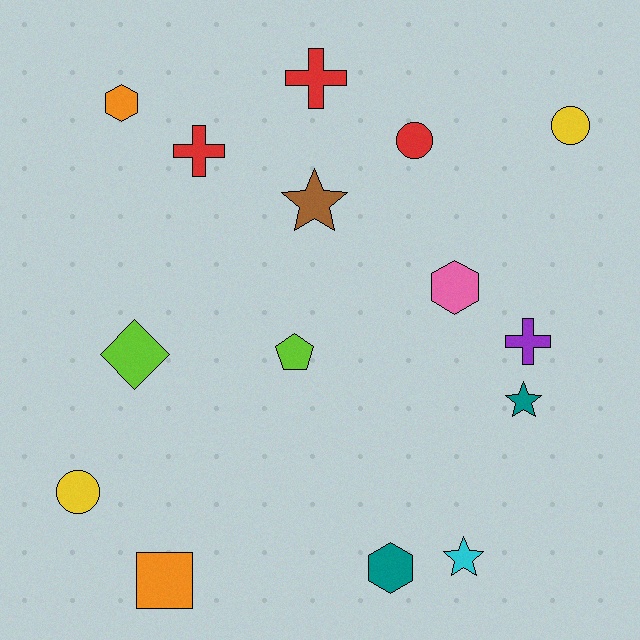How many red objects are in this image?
There are 3 red objects.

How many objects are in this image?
There are 15 objects.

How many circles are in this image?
There are 3 circles.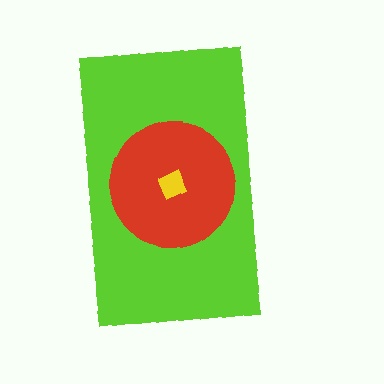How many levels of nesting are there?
3.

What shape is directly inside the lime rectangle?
The red circle.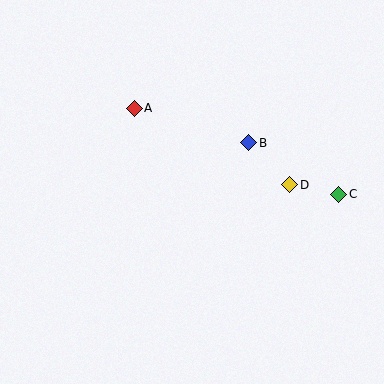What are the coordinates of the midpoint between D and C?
The midpoint between D and C is at (314, 189).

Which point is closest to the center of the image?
Point B at (249, 143) is closest to the center.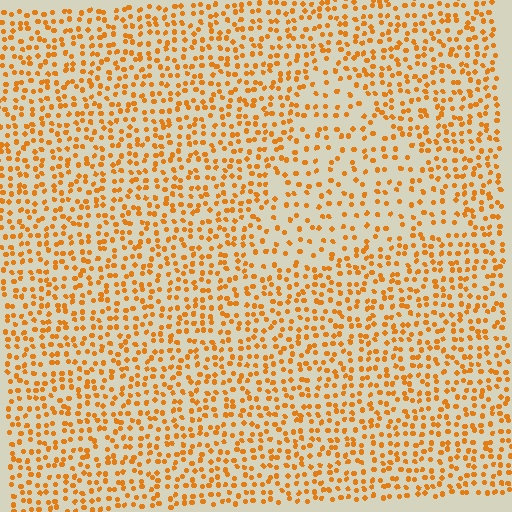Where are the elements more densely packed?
The elements are more densely packed outside the triangle boundary.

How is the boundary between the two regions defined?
The boundary is defined by a change in element density (approximately 1.7x ratio). All elements are the same color, size, and shape.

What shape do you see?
I see a triangle.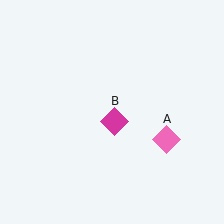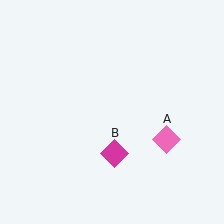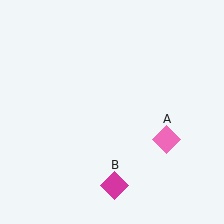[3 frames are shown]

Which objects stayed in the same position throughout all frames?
Pink diamond (object A) remained stationary.